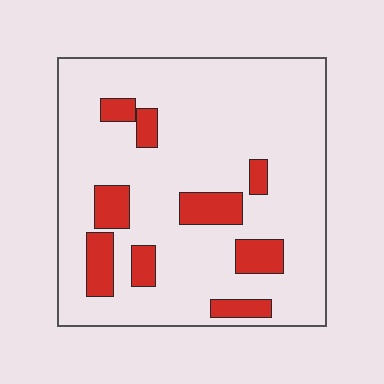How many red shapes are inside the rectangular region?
9.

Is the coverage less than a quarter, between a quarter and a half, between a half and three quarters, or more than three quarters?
Less than a quarter.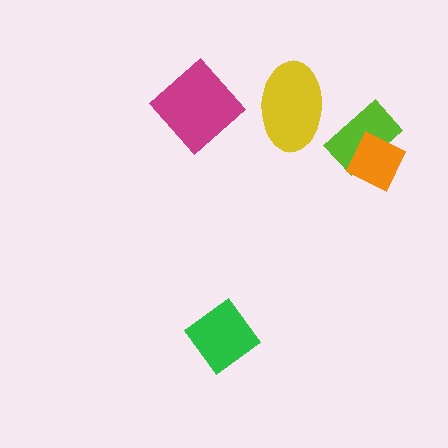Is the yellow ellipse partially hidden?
No, no other shape covers it.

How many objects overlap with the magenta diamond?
0 objects overlap with the magenta diamond.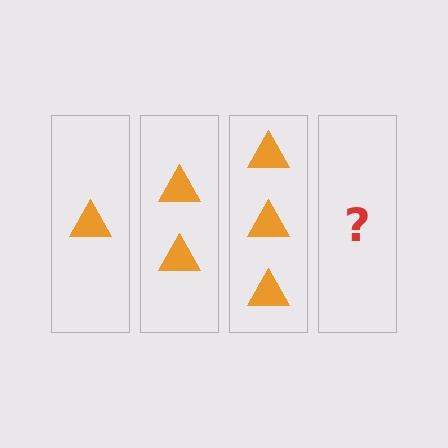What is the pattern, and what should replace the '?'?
The pattern is that each step adds one more triangle. The '?' should be 4 triangles.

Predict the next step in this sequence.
The next step is 4 triangles.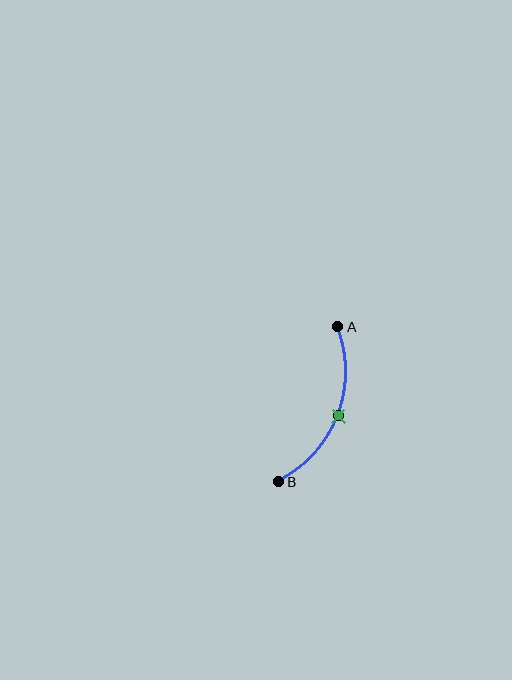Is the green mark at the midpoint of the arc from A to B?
Yes. The green mark lies on the arc at equal arc-length from both A and B — it is the arc midpoint.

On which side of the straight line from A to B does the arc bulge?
The arc bulges to the right of the straight line connecting A and B.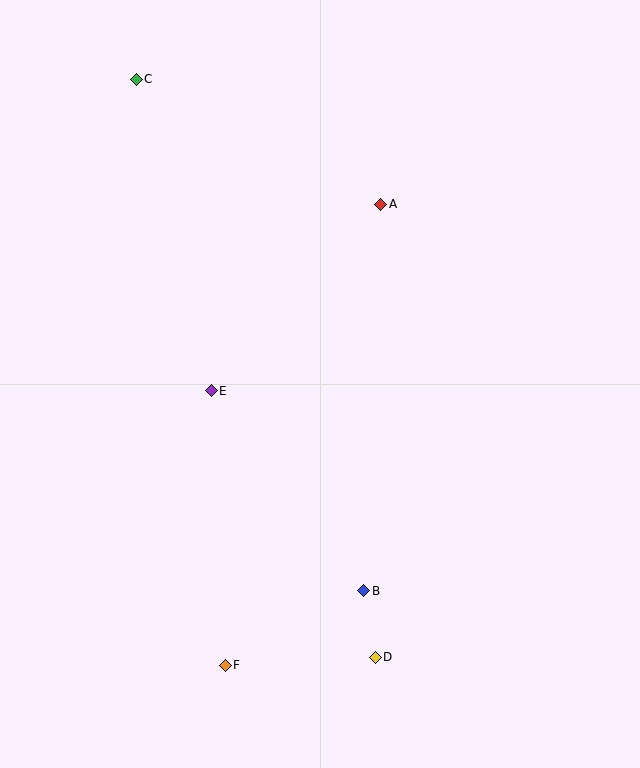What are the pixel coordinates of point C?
Point C is at (136, 79).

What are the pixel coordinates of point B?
Point B is at (364, 591).